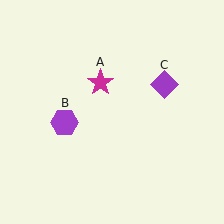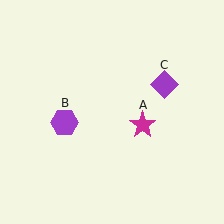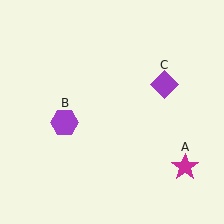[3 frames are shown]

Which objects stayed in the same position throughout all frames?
Purple hexagon (object B) and purple diamond (object C) remained stationary.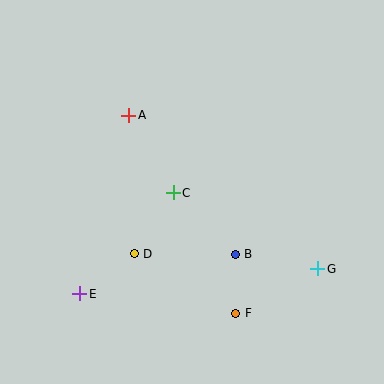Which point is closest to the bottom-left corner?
Point E is closest to the bottom-left corner.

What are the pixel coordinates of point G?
Point G is at (317, 269).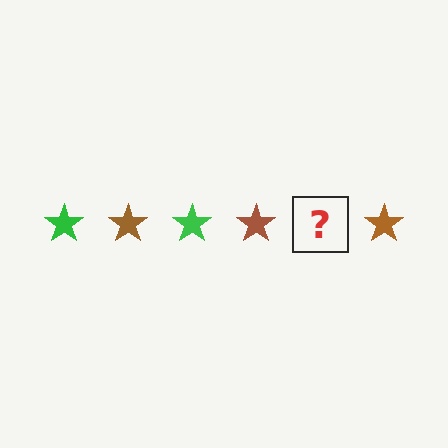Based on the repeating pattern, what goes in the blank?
The blank should be a green star.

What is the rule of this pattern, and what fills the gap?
The rule is that the pattern cycles through green, brown stars. The gap should be filled with a green star.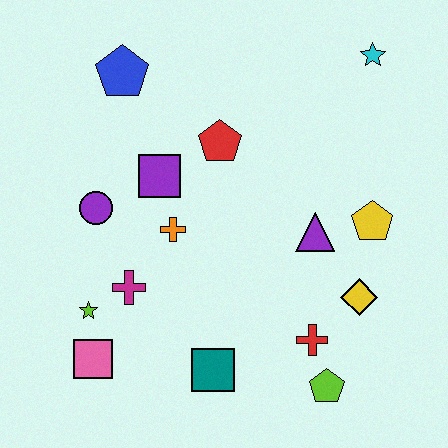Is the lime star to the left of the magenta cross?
Yes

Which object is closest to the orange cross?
The purple square is closest to the orange cross.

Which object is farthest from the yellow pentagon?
The pink square is farthest from the yellow pentagon.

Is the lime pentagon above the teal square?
No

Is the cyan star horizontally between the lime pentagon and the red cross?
No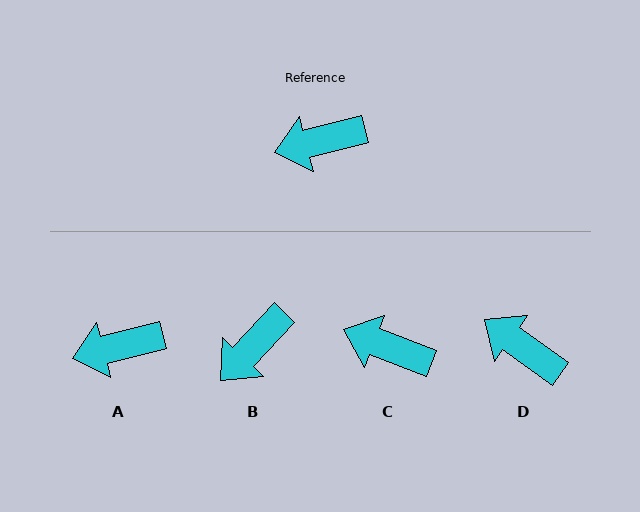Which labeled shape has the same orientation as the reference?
A.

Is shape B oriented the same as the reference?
No, it is off by about 32 degrees.